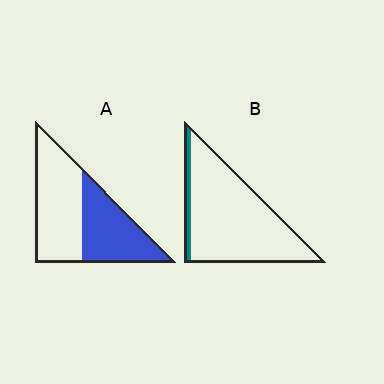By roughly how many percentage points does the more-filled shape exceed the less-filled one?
By roughly 35 percentage points (A over B).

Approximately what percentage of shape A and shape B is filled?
A is approximately 45% and B is approximately 10%.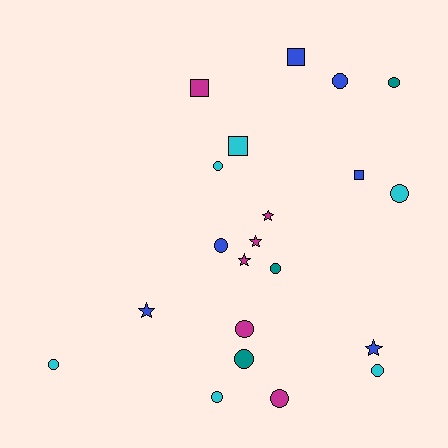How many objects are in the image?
There are 21 objects.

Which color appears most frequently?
Blue, with 6 objects.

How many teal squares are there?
There are no teal squares.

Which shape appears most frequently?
Circle, with 12 objects.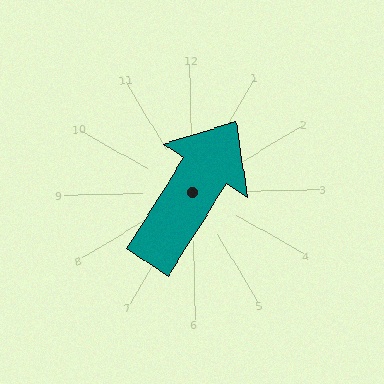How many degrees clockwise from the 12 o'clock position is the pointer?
Approximately 34 degrees.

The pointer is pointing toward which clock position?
Roughly 1 o'clock.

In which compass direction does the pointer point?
Northeast.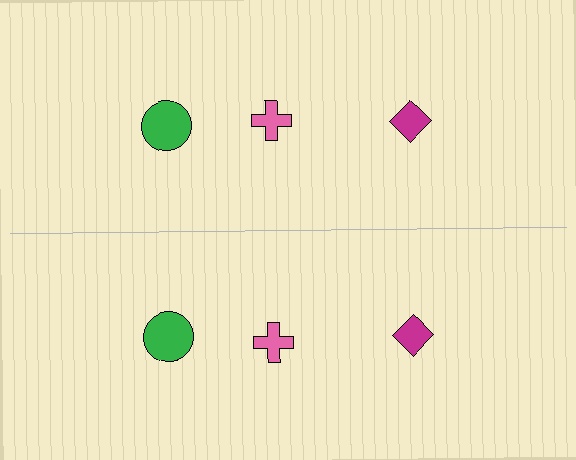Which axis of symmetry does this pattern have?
The pattern has a horizontal axis of symmetry running through the center of the image.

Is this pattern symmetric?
Yes, this pattern has bilateral (reflection) symmetry.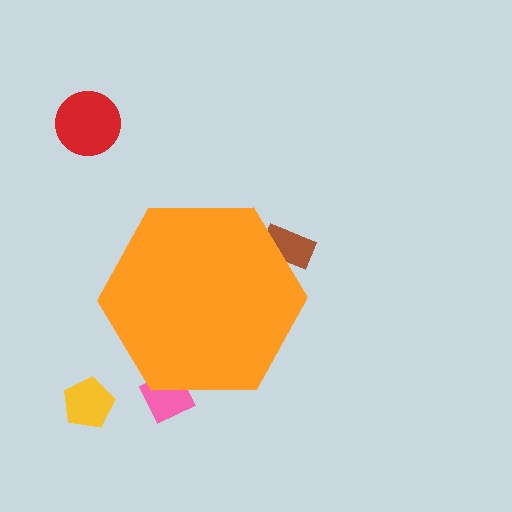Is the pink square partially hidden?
Yes, the pink square is partially hidden behind the orange hexagon.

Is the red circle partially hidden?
No, the red circle is fully visible.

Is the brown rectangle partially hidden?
Yes, the brown rectangle is partially hidden behind the orange hexagon.